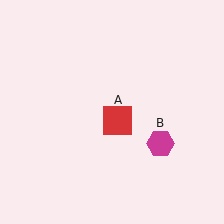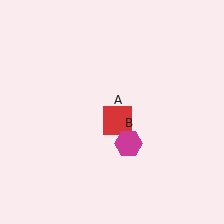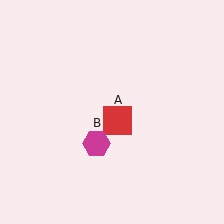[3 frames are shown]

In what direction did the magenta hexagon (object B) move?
The magenta hexagon (object B) moved left.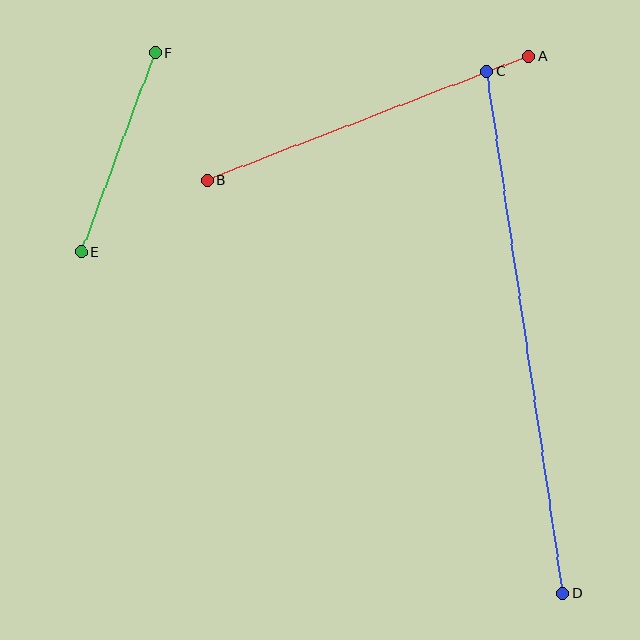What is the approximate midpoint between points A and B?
The midpoint is at approximately (368, 118) pixels.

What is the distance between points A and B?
The distance is approximately 345 pixels.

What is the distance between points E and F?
The distance is approximately 212 pixels.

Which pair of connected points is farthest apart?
Points C and D are farthest apart.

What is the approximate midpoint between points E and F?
The midpoint is at approximately (118, 152) pixels.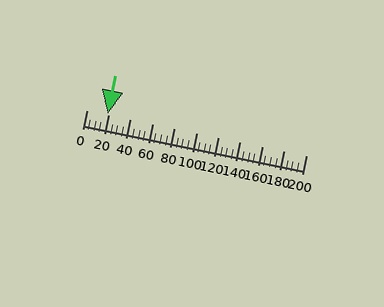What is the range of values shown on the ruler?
The ruler shows values from 0 to 200.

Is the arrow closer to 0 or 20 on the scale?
The arrow is closer to 20.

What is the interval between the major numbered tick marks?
The major tick marks are spaced 20 units apart.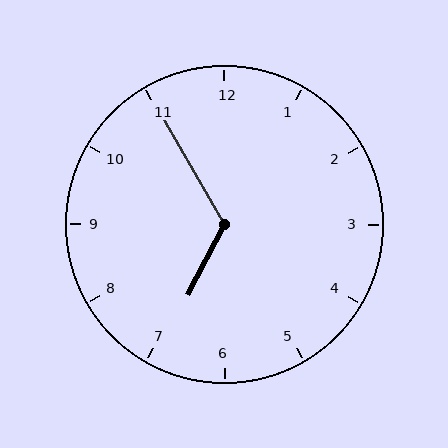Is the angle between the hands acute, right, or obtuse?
It is obtuse.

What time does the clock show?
6:55.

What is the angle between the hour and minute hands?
Approximately 122 degrees.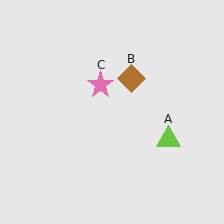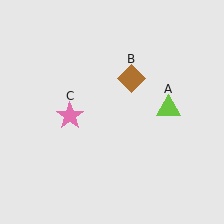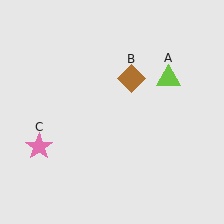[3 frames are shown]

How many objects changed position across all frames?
2 objects changed position: lime triangle (object A), pink star (object C).